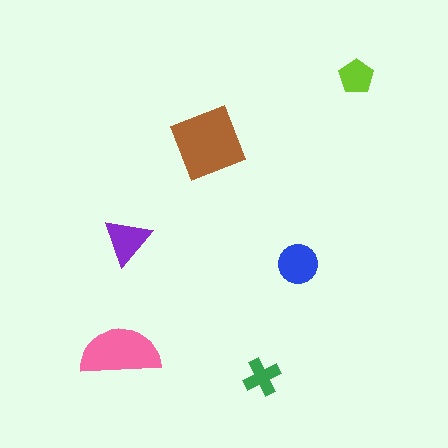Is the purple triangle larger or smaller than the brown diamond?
Smaller.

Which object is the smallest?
The green cross.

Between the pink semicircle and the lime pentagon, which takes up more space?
The pink semicircle.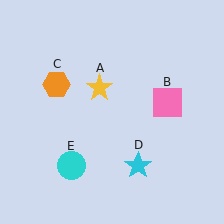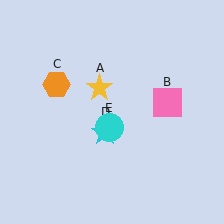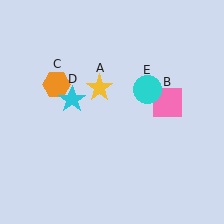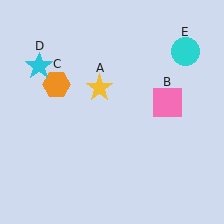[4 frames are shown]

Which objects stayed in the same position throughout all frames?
Yellow star (object A) and pink square (object B) and orange hexagon (object C) remained stationary.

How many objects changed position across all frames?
2 objects changed position: cyan star (object D), cyan circle (object E).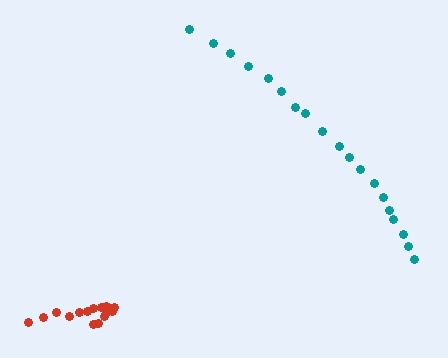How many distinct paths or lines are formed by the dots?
There are 2 distinct paths.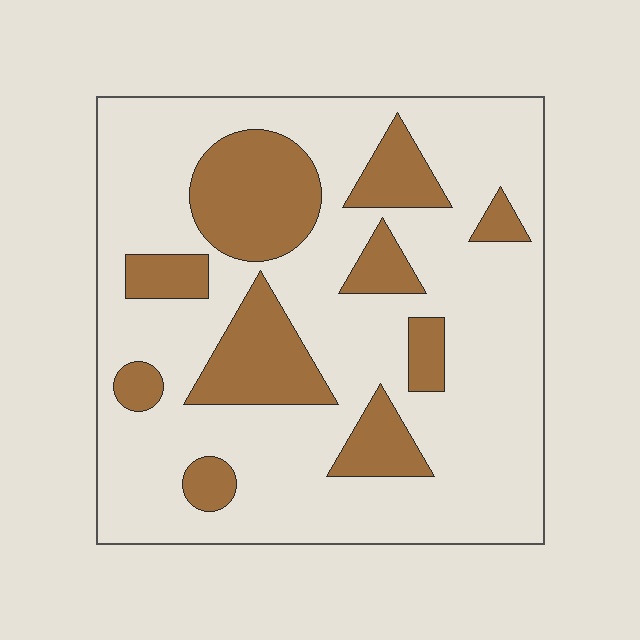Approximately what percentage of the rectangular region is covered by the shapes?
Approximately 25%.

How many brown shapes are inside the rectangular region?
10.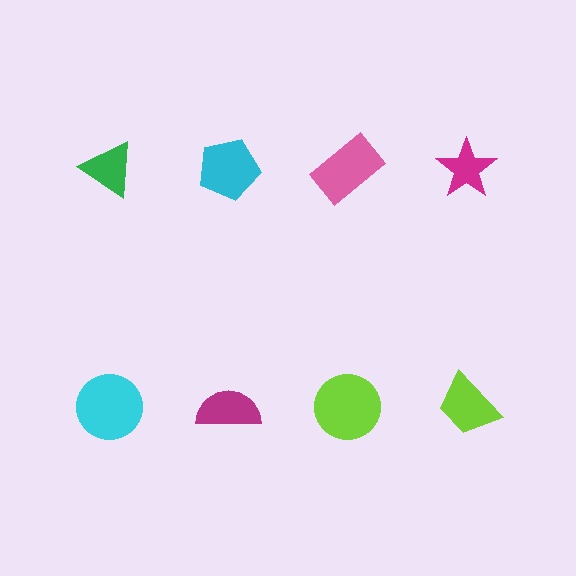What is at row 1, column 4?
A magenta star.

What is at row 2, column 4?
A lime trapezoid.